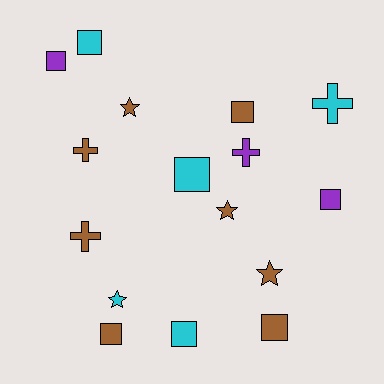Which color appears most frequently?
Brown, with 8 objects.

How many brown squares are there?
There are 3 brown squares.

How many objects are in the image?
There are 16 objects.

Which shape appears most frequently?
Square, with 8 objects.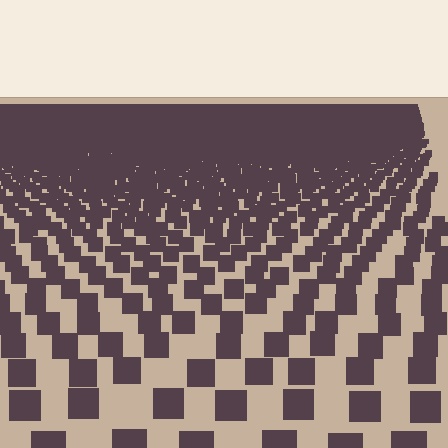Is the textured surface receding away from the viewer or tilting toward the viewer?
The surface is receding away from the viewer. Texture elements get smaller and denser toward the top.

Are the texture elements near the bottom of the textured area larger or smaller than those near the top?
Larger. Near the bottom, elements are closer to the viewer and appear at a bigger on-screen size.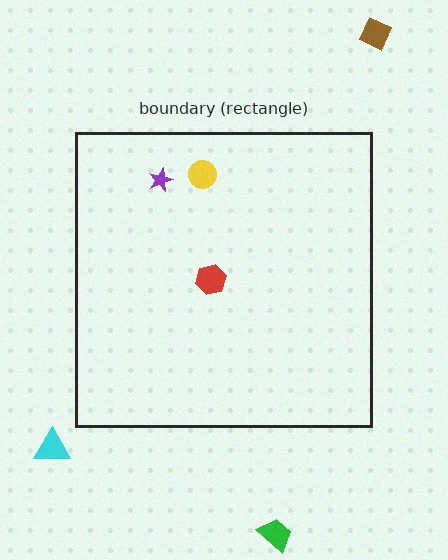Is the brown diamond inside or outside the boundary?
Outside.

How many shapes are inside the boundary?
3 inside, 3 outside.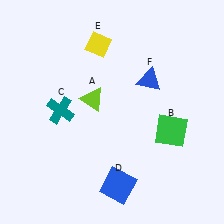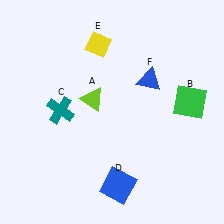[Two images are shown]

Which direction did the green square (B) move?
The green square (B) moved up.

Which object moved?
The green square (B) moved up.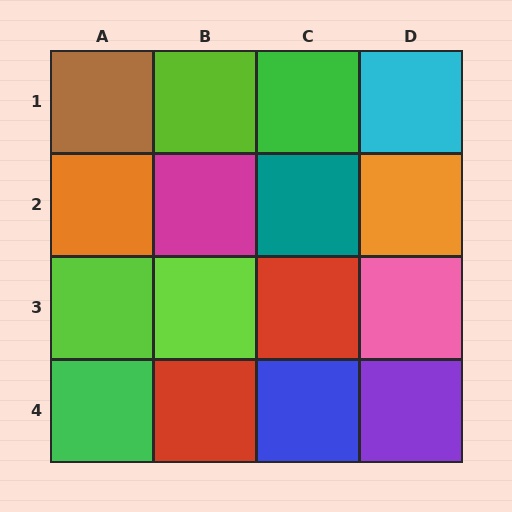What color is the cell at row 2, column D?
Orange.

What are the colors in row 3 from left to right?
Lime, lime, red, pink.